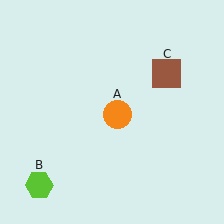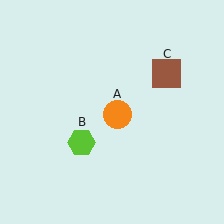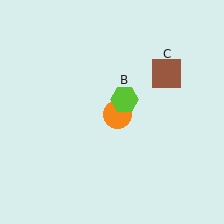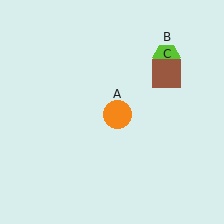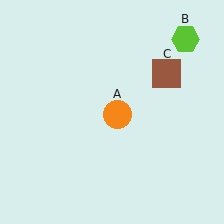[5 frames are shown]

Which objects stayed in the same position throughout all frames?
Orange circle (object A) and brown square (object C) remained stationary.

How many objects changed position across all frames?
1 object changed position: lime hexagon (object B).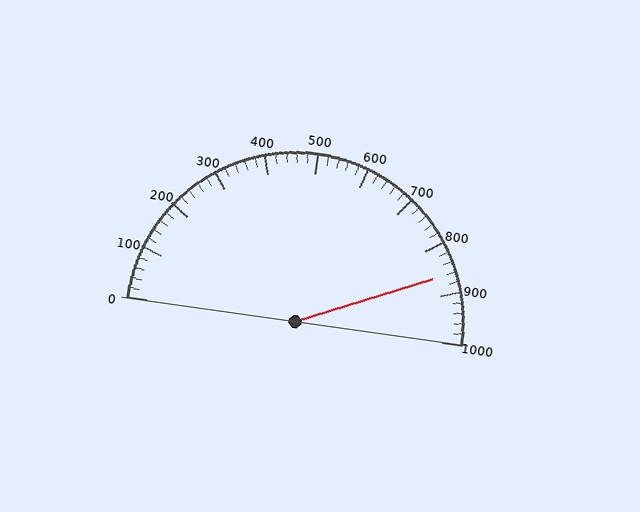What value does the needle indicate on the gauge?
The needle indicates approximately 860.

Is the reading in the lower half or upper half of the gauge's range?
The reading is in the upper half of the range (0 to 1000).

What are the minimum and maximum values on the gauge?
The gauge ranges from 0 to 1000.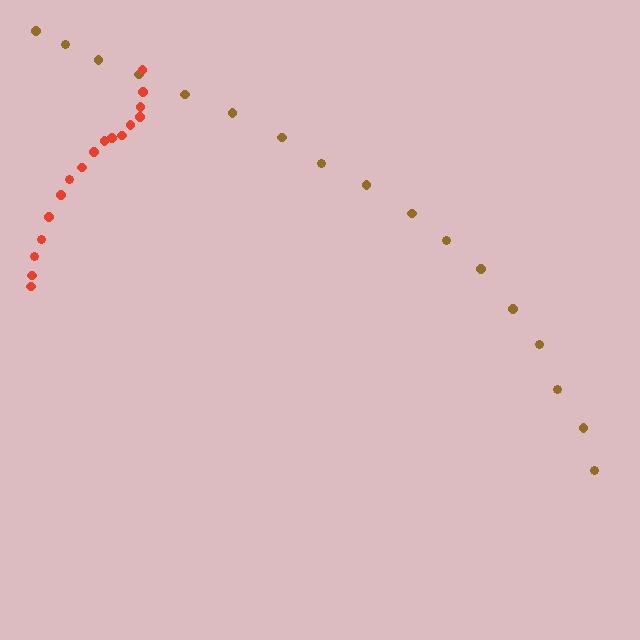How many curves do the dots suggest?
There are 2 distinct paths.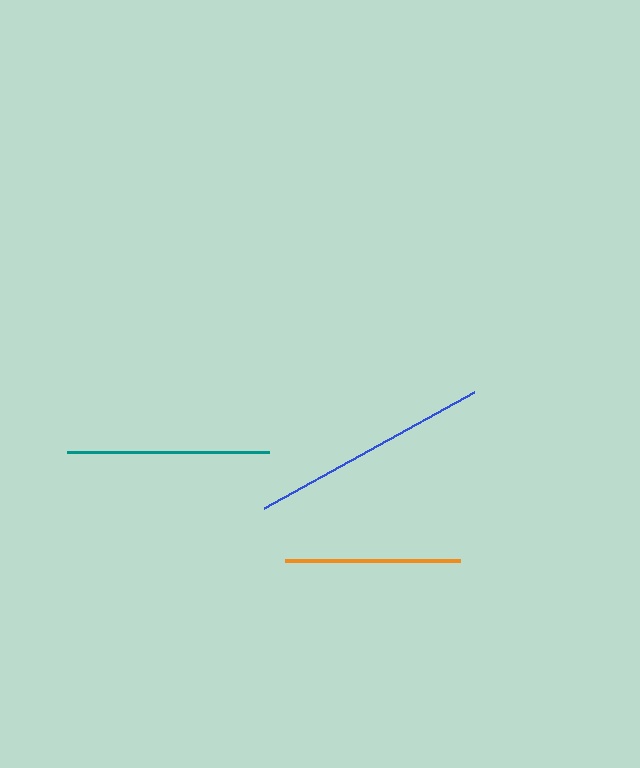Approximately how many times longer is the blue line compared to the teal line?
The blue line is approximately 1.2 times the length of the teal line.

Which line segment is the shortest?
The orange line is the shortest at approximately 175 pixels.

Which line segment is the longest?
The blue line is the longest at approximately 240 pixels.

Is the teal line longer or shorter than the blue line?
The blue line is longer than the teal line.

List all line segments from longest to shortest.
From longest to shortest: blue, teal, orange.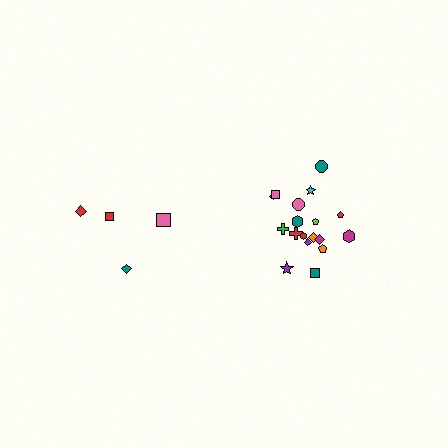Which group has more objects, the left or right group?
The right group.